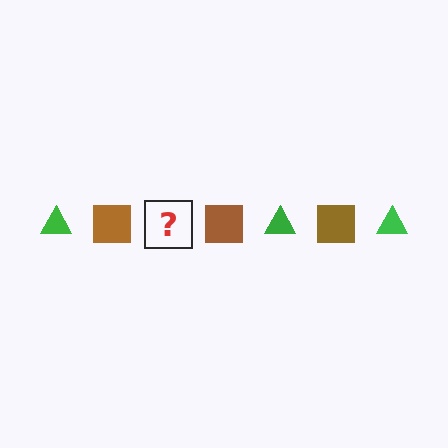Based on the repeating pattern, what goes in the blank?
The blank should be a green triangle.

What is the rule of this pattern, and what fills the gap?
The rule is that the pattern alternates between green triangle and brown square. The gap should be filled with a green triangle.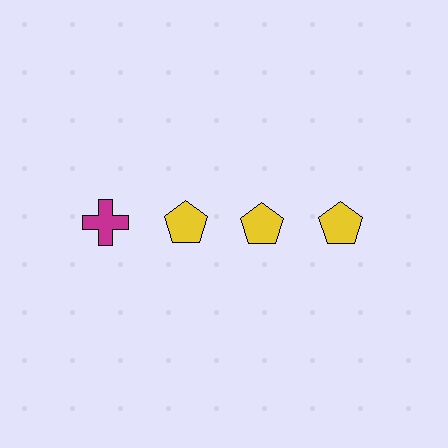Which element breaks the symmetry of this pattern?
The magenta cross in the top row, leftmost column breaks the symmetry. All other shapes are yellow pentagons.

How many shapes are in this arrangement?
There are 4 shapes arranged in a grid pattern.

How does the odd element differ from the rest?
It differs in both color (magenta instead of yellow) and shape (cross instead of pentagon).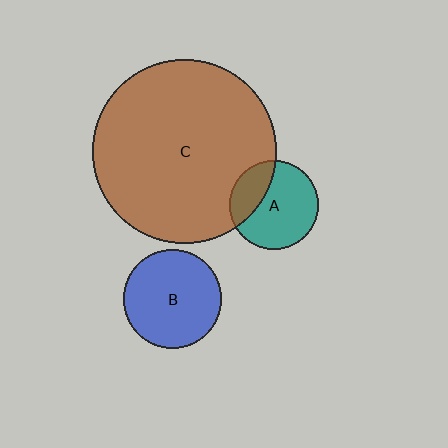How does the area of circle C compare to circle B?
Approximately 3.5 times.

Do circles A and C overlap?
Yes.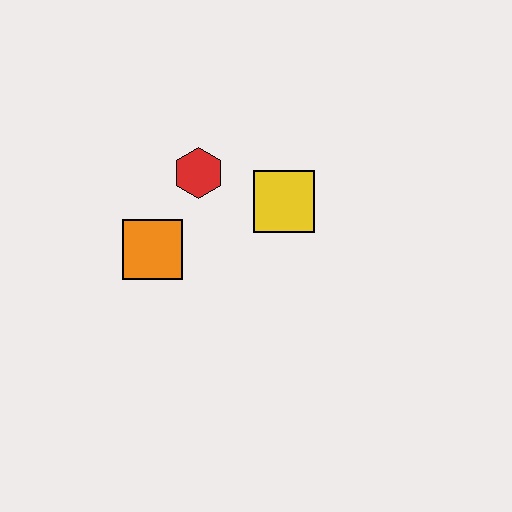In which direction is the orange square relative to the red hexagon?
The orange square is below the red hexagon.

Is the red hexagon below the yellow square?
No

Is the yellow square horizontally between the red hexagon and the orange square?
No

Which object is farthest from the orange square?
The yellow square is farthest from the orange square.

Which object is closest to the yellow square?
The red hexagon is closest to the yellow square.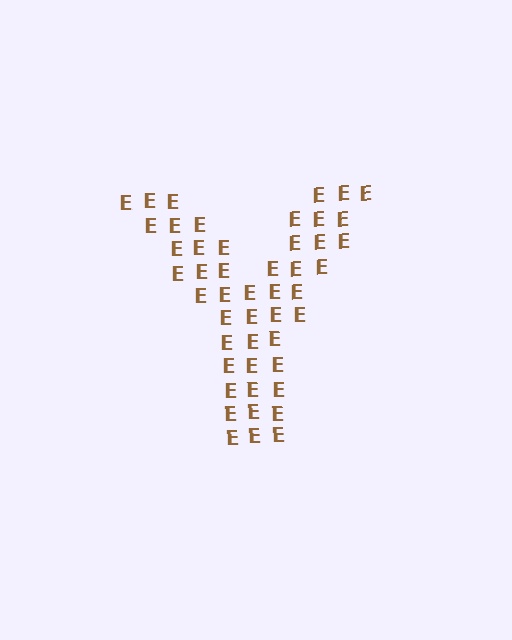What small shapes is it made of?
It is made of small letter E's.